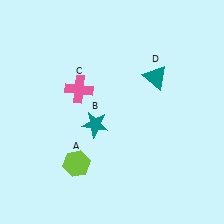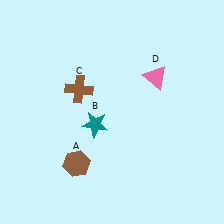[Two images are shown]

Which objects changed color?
A changed from lime to brown. C changed from pink to brown. D changed from teal to pink.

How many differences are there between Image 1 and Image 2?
There are 3 differences between the two images.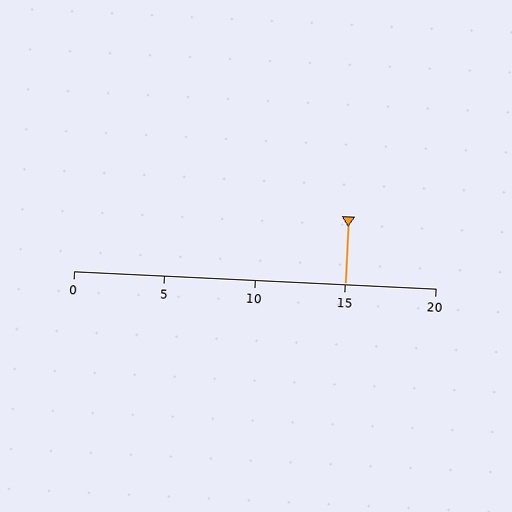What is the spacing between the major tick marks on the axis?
The major ticks are spaced 5 apart.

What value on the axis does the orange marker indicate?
The marker indicates approximately 15.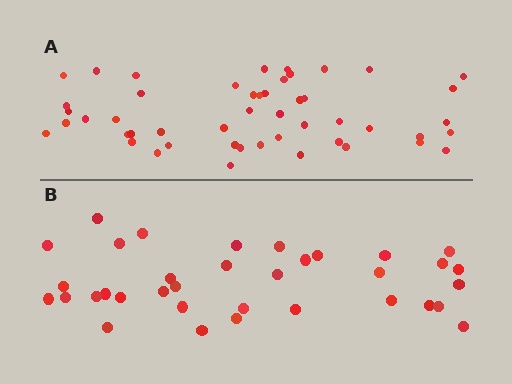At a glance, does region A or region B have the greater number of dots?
Region A (the top region) has more dots.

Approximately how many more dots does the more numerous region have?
Region A has approximately 15 more dots than region B.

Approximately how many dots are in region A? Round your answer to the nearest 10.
About 50 dots. (The exact count is 49, which rounds to 50.)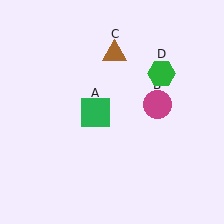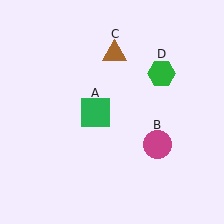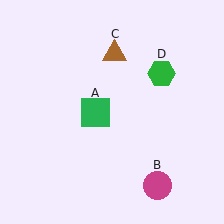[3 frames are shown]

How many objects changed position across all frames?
1 object changed position: magenta circle (object B).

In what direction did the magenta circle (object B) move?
The magenta circle (object B) moved down.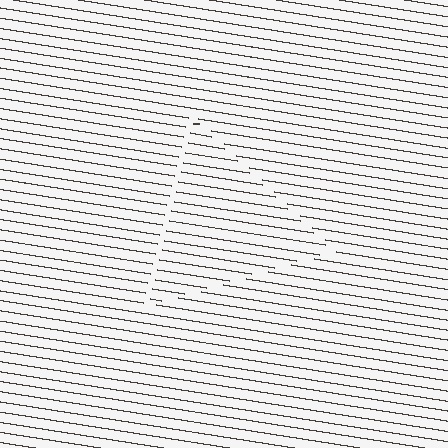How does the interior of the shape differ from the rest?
The interior of the shape contains the same grating, shifted by half a period — the contour is defined by the phase discontinuity where line-ends from the inner and outer gratings abut.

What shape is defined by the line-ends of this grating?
An illusory triangle. The interior of the shape contains the same grating, shifted by half a period — the contour is defined by the phase discontinuity where line-ends from the inner and outer gratings abut.